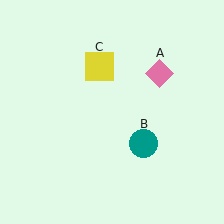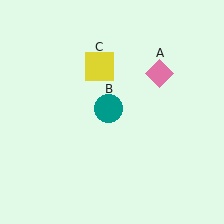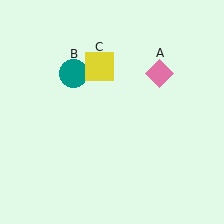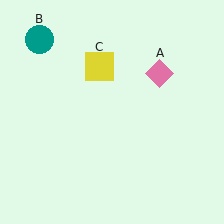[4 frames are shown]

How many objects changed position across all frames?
1 object changed position: teal circle (object B).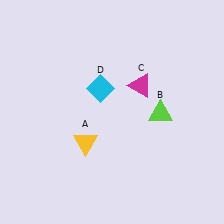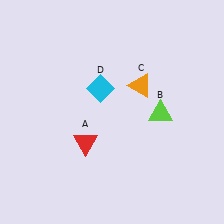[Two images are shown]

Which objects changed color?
A changed from yellow to red. C changed from magenta to orange.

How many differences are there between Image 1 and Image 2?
There are 2 differences between the two images.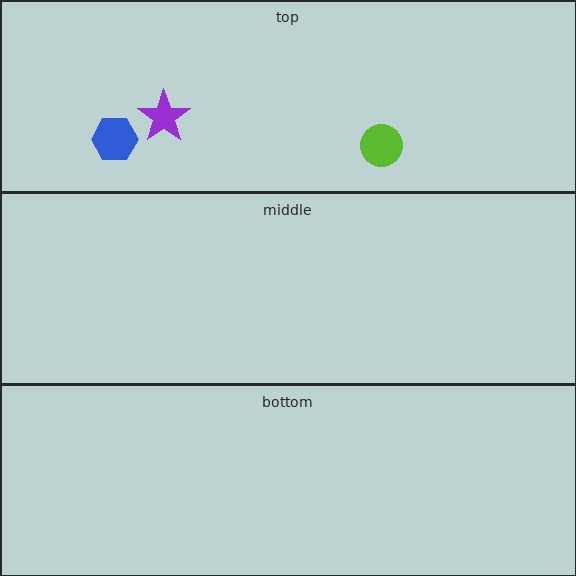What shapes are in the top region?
The blue hexagon, the lime circle, the purple star.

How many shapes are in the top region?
3.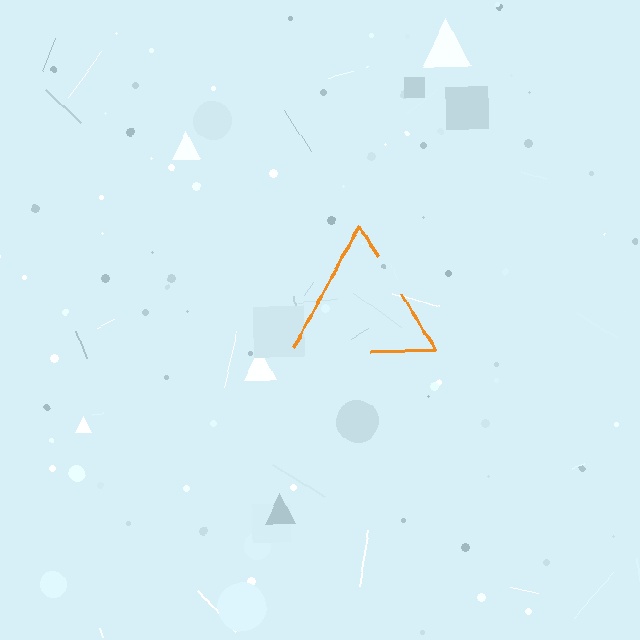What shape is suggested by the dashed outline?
The dashed outline suggests a triangle.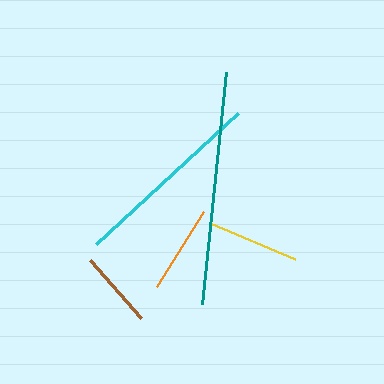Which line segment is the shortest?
The brown line is the shortest at approximately 77 pixels.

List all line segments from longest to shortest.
From longest to shortest: teal, cyan, yellow, orange, brown.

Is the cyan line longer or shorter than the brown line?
The cyan line is longer than the brown line.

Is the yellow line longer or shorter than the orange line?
The yellow line is longer than the orange line.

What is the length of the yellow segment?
The yellow segment is approximately 92 pixels long.